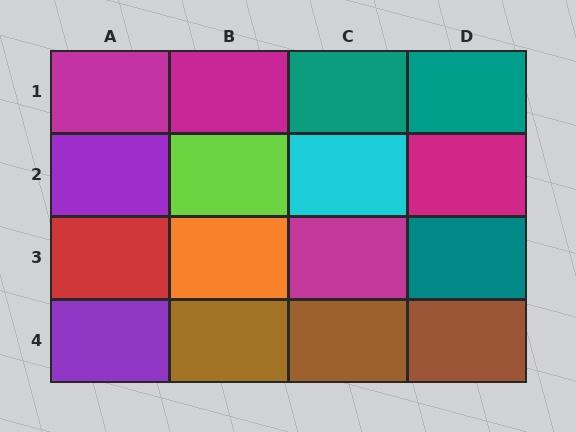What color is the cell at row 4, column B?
Brown.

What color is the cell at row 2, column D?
Magenta.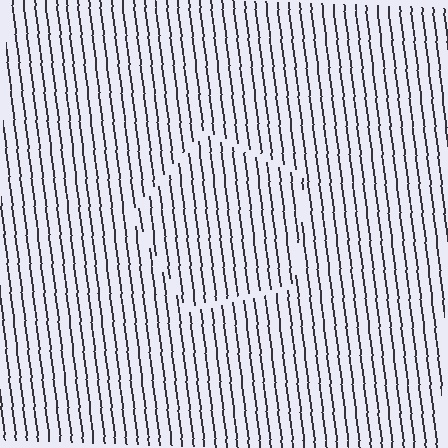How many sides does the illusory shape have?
5 sides — the line-ends trace a pentagon.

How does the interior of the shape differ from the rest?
The interior of the shape contains the same grating, shifted by half a period — the contour is defined by the phase discontinuity where line-ends from the inner and outer gratings abut.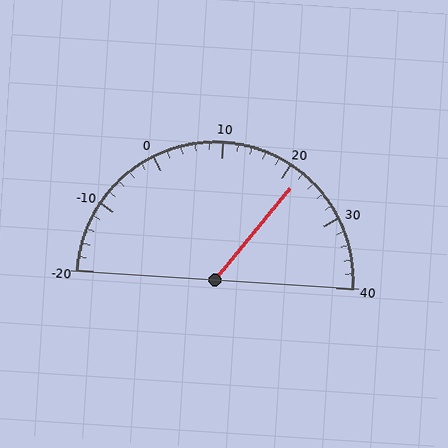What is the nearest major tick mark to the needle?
The nearest major tick mark is 20.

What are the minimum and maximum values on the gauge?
The gauge ranges from -20 to 40.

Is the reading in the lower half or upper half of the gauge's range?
The reading is in the upper half of the range (-20 to 40).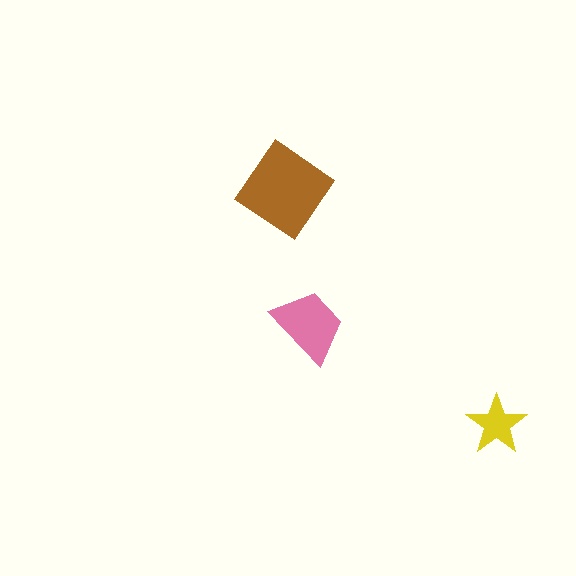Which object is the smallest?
The yellow star.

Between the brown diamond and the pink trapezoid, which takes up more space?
The brown diamond.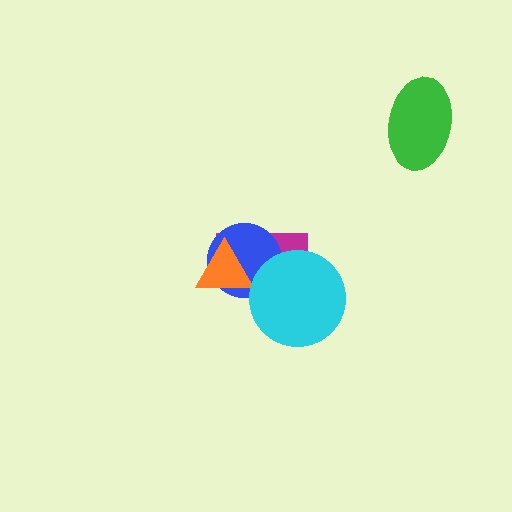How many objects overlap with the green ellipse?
0 objects overlap with the green ellipse.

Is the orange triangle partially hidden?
No, no other shape covers it.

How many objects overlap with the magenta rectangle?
3 objects overlap with the magenta rectangle.